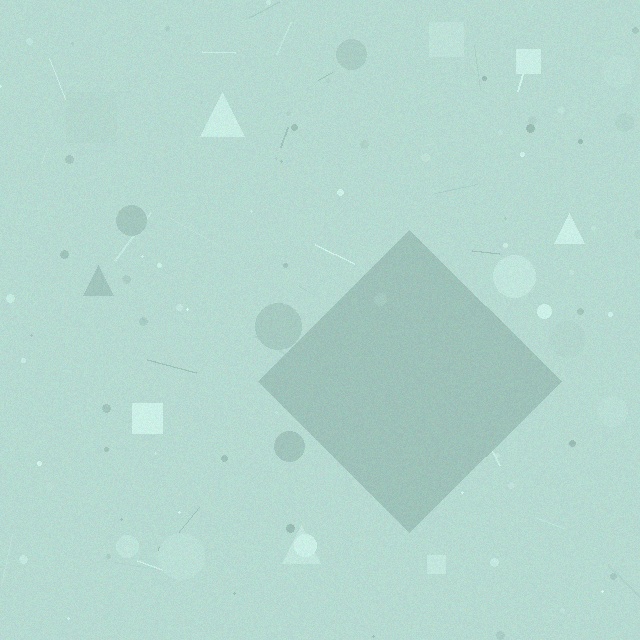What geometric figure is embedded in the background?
A diamond is embedded in the background.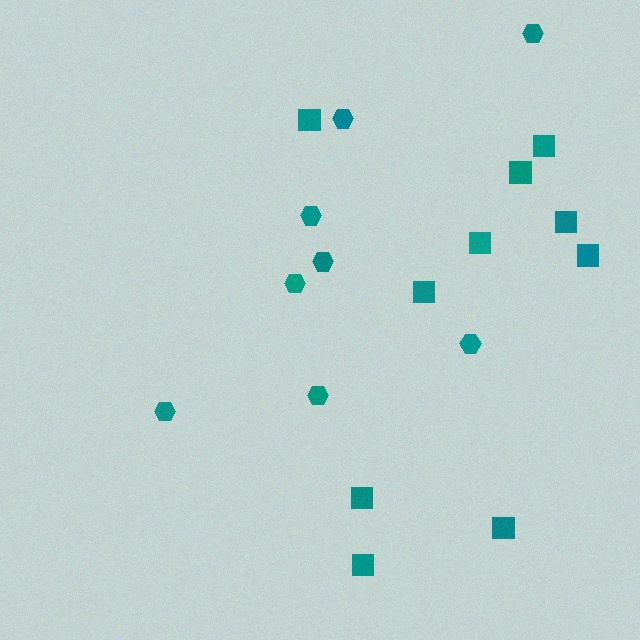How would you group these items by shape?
There are 2 groups: one group of hexagons (8) and one group of squares (10).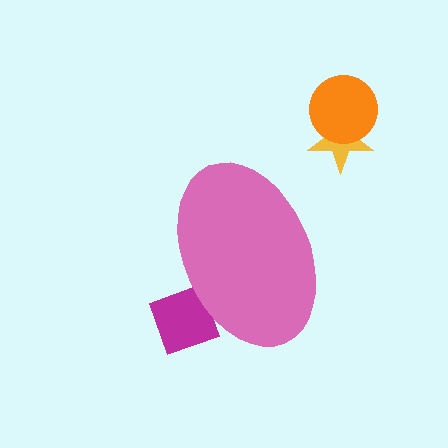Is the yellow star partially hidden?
No, the yellow star is fully visible.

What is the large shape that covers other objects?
A pink ellipse.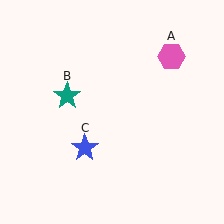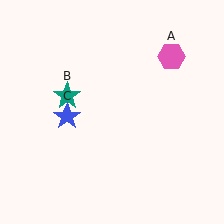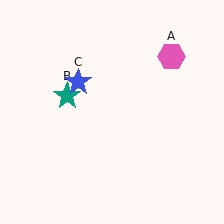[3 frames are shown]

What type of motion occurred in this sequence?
The blue star (object C) rotated clockwise around the center of the scene.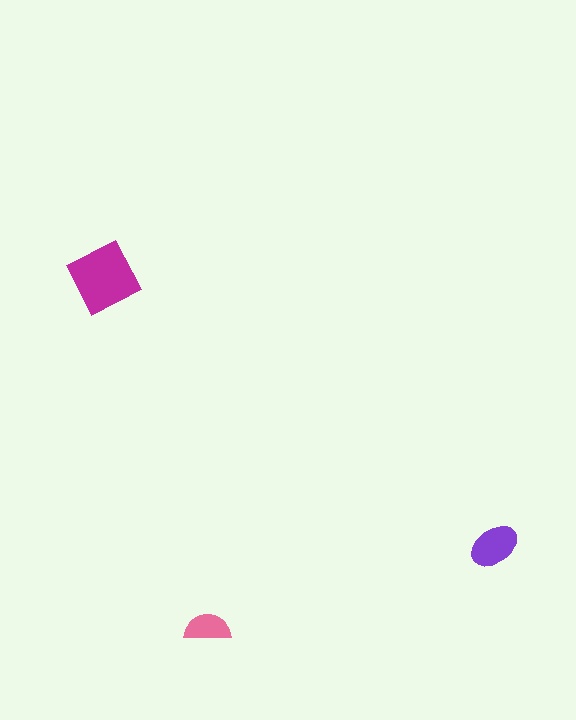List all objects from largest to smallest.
The magenta diamond, the purple ellipse, the pink semicircle.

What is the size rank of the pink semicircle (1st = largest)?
3rd.